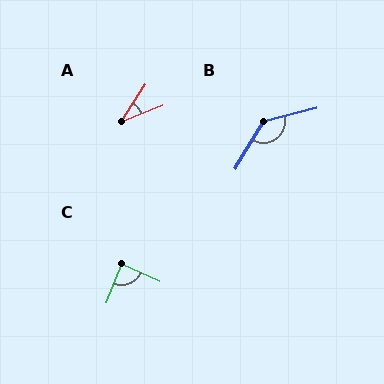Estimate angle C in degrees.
Approximately 87 degrees.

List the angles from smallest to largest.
A (35°), C (87°), B (135°).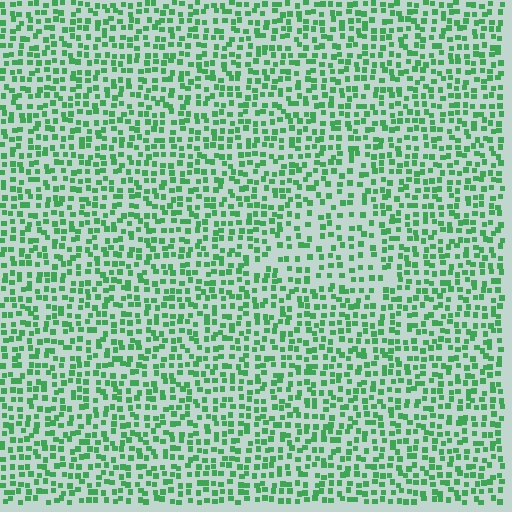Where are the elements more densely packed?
The elements are more densely packed outside the triangle boundary.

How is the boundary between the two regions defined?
The boundary is defined by a change in element density (approximately 1.6x ratio). All elements are the same color, size, and shape.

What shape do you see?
I see a triangle.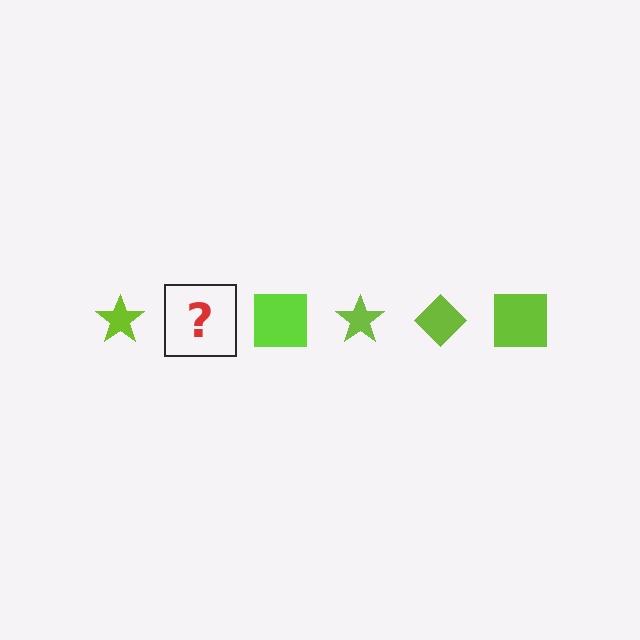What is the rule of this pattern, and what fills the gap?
The rule is that the pattern cycles through star, diamond, square shapes in lime. The gap should be filled with a lime diamond.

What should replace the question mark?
The question mark should be replaced with a lime diamond.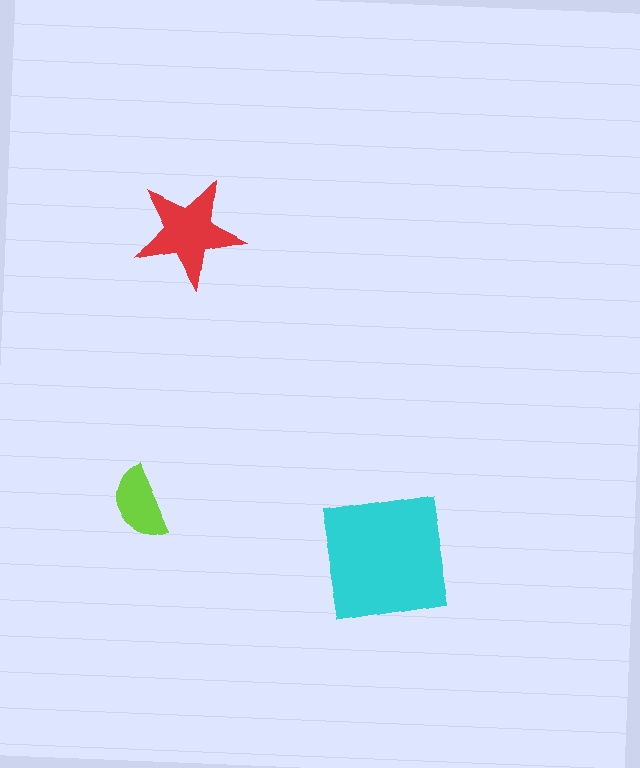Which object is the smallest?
The lime semicircle.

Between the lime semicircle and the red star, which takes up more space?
The red star.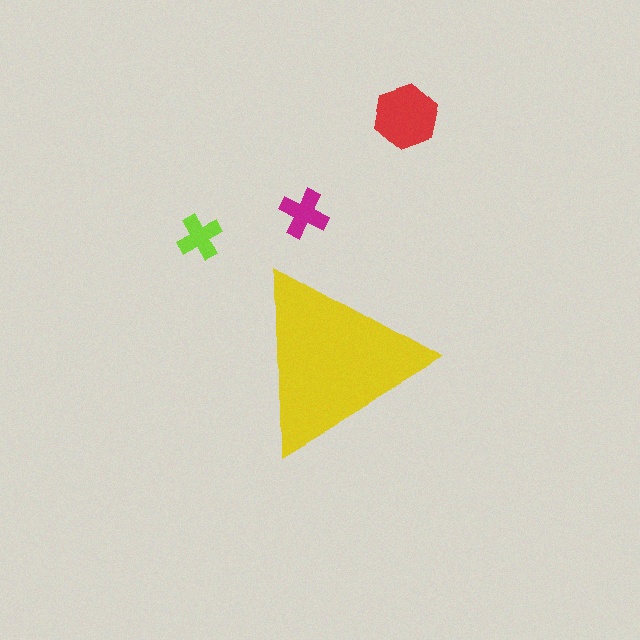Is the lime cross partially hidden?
No, the lime cross is fully visible.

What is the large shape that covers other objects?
A yellow triangle.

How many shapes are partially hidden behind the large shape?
0 shapes are partially hidden.